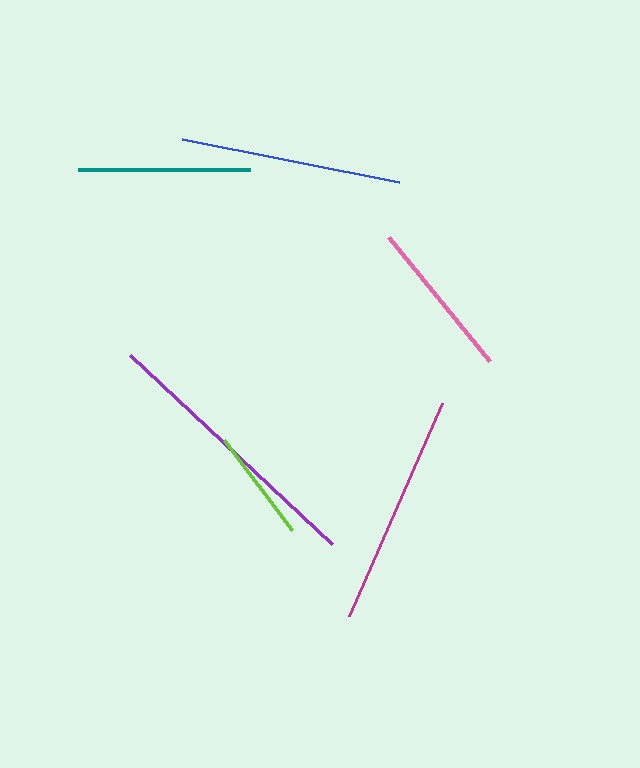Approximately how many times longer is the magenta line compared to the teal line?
The magenta line is approximately 1.4 times the length of the teal line.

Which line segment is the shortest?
The lime line is the shortest at approximately 113 pixels.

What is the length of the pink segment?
The pink segment is approximately 160 pixels long.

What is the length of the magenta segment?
The magenta segment is approximately 232 pixels long.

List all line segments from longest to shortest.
From longest to shortest: purple, magenta, blue, teal, pink, lime.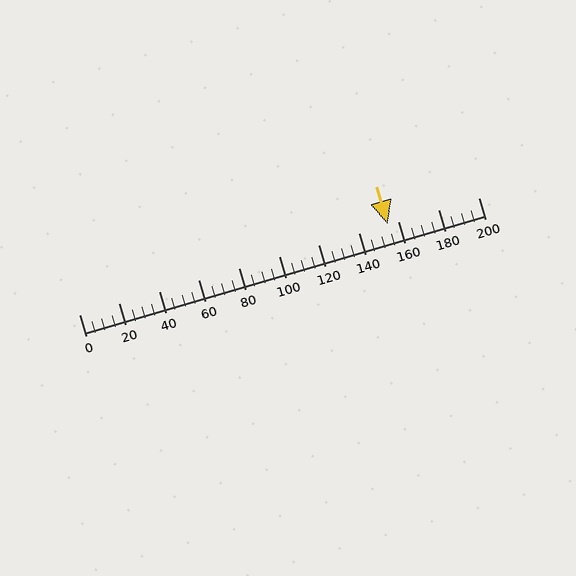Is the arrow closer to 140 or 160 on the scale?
The arrow is closer to 160.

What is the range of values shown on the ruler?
The ruler shows values from 0 to 200.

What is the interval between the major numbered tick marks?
The major tick marks are spaced 20 units apart.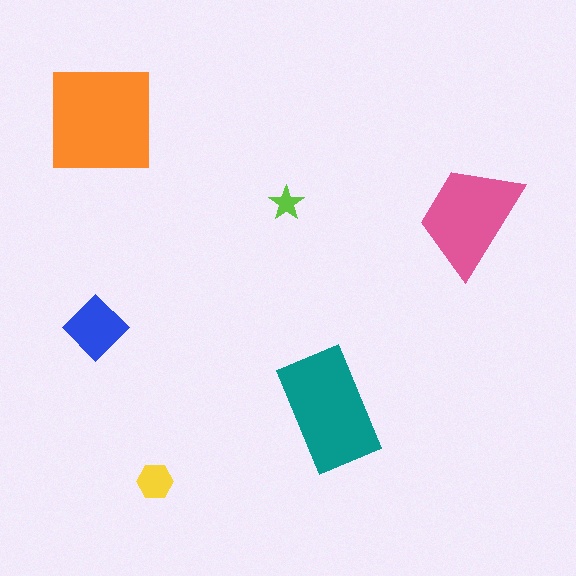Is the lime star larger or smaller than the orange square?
Smaller.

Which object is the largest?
The orange square.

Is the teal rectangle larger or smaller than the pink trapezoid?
Larger.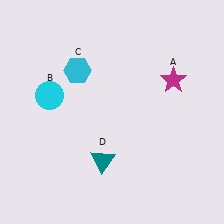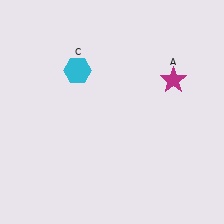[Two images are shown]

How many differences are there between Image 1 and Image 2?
There are 2 differences between the two images.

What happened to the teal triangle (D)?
The teal triangle (D) was removed in Image 2. It was in the bottom-left area of Image 1.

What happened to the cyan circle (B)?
The cyan circle (B) was removed in Image 2. It was in the top-left area of Image 1.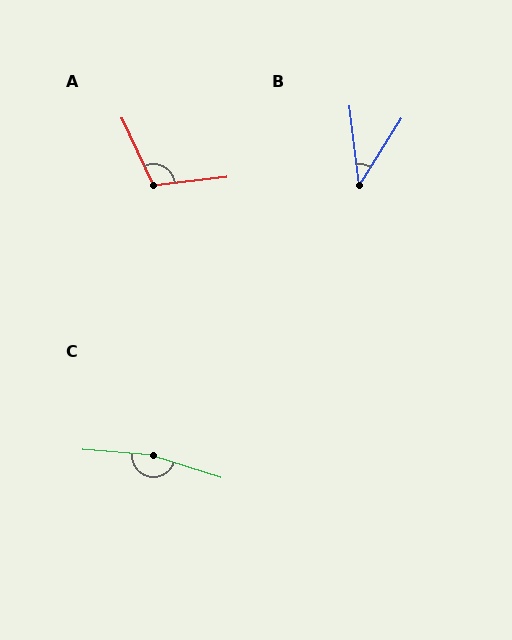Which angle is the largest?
C, at approximately 167 degrees.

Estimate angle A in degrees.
Approximately 108 degrees.